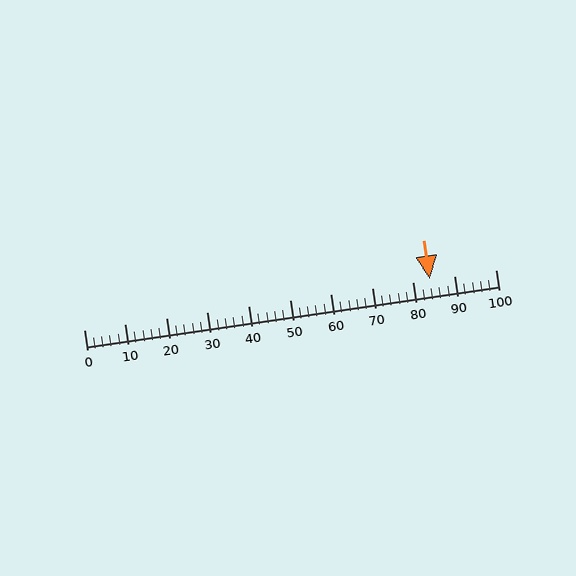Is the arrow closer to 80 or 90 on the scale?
The arrow is closer to 80.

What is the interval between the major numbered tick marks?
The major tick marks are spaced 10 units apart.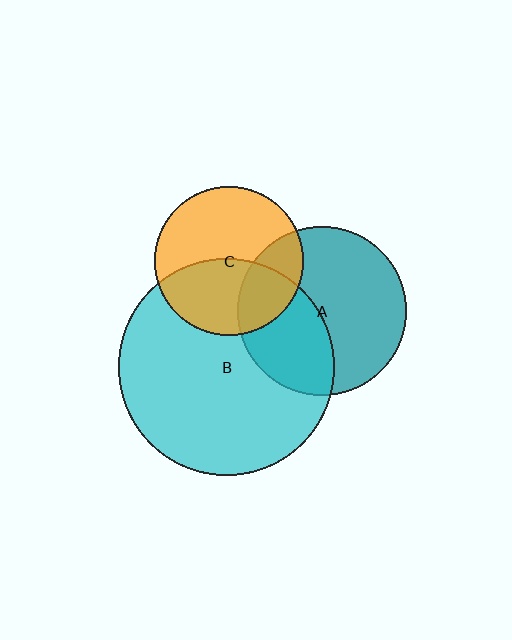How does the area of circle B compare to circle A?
Approximately 1.6 times.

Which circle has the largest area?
Circle B (cyan).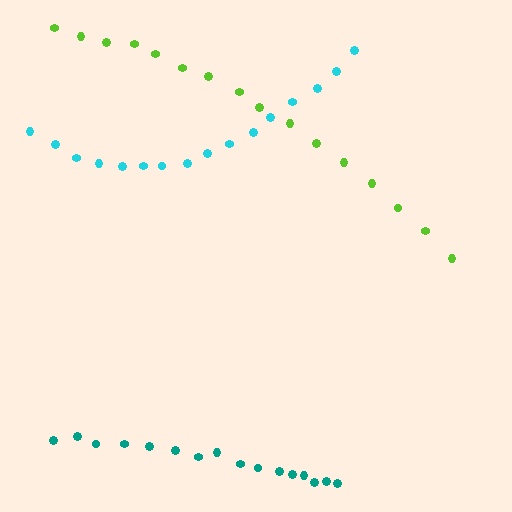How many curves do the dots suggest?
There are 3 distinct paths.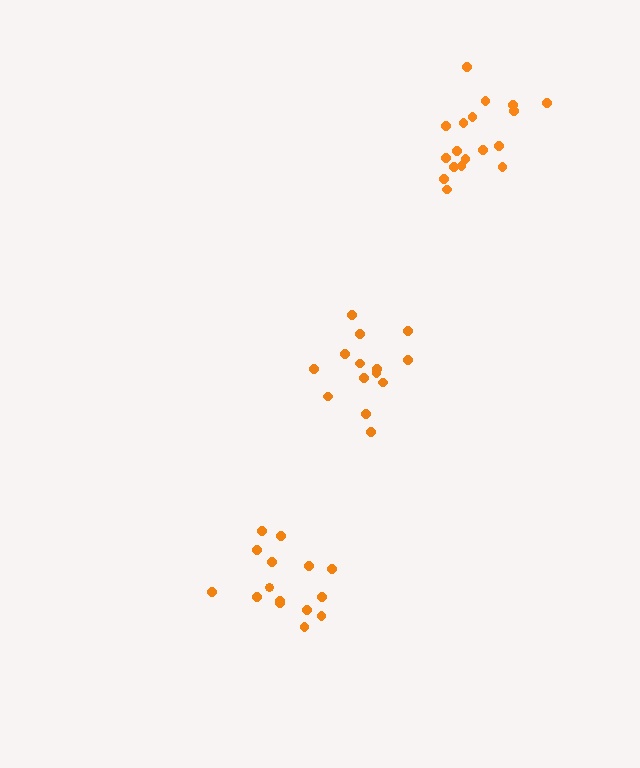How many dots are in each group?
Group 1: 18 dots, Group 2: 14 dots, Group 3: 15 dots (47 total).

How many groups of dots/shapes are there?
There are 3 groups.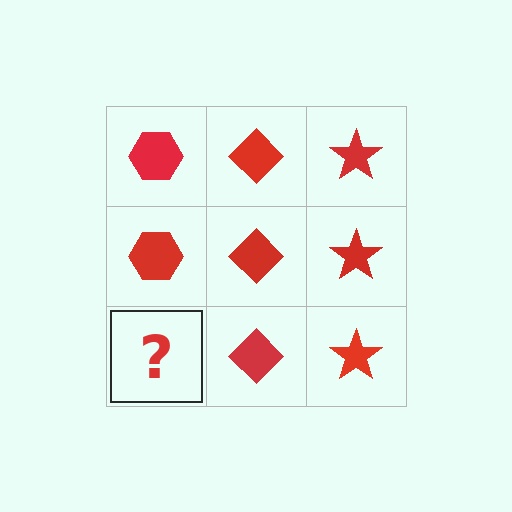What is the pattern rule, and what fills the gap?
The rule is that each column has a consistent shape. The gap should be filled with a red hexagon.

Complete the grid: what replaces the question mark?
The question mark should be replaced with a red hexagon.